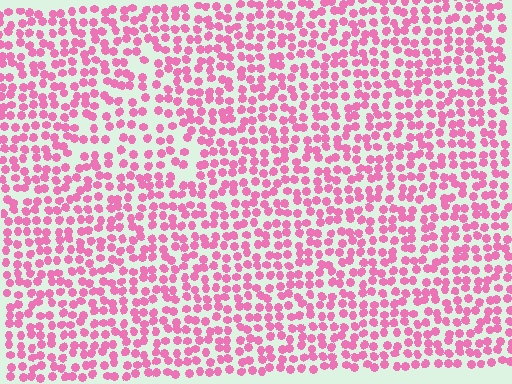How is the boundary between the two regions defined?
The boundary is defined by a change in element density (approximately 1.5x ratio). All elements are the same color, size, and shape.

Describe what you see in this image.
The image contains small pink elements arranged at two different densities. A triangle-shaped region is visible where the elements are less densely packed than the surrounding area.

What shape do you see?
I see a triangle.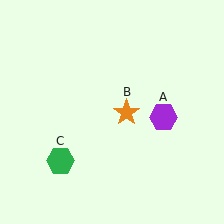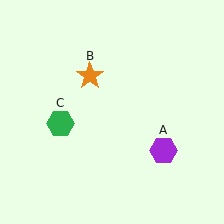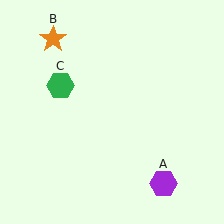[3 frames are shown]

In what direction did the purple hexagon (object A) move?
The purple hexagon (object A) moved down.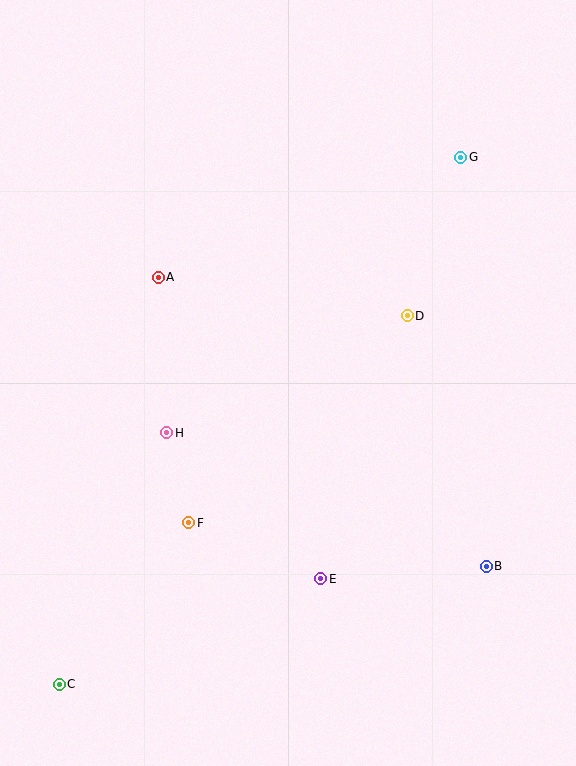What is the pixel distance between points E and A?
The distance between E and A is 342 pixels.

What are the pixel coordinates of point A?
Point A is at (158, 277).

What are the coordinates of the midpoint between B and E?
The midpoint between B and E is at (404, 572).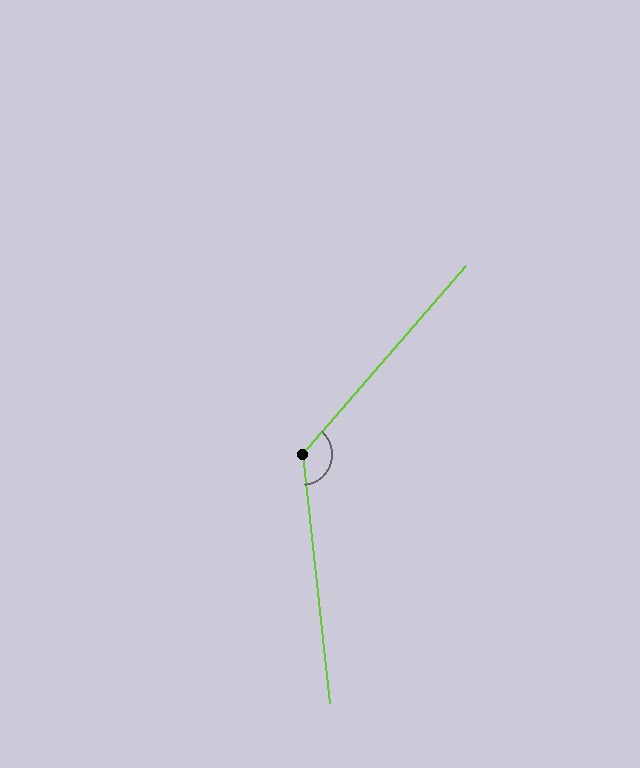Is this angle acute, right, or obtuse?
It is obtuse.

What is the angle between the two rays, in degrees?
Approximately 133 degrees.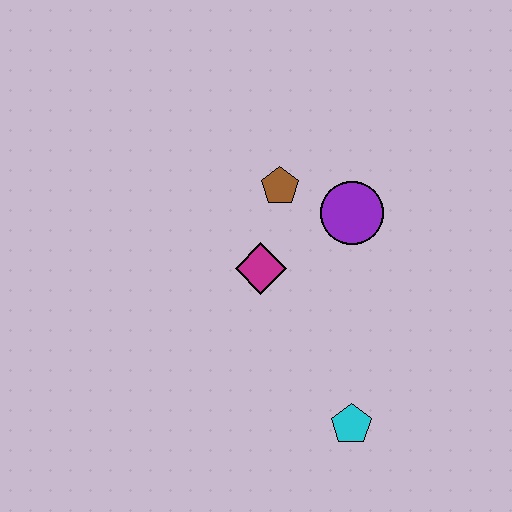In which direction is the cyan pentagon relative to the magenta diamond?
The cyan pentagon is below the magenta diamond.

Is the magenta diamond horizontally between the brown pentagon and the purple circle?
No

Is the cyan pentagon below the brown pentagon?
Yes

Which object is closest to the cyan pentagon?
The magenta diamond is closest to the cyan pentagon.